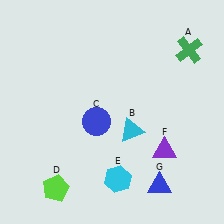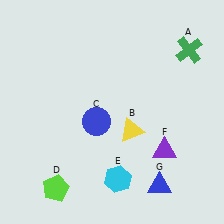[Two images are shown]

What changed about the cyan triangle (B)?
In Image 1, B is cyan. In Image 2, it changed to yellow.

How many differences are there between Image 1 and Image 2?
There is 1 difference between the two images.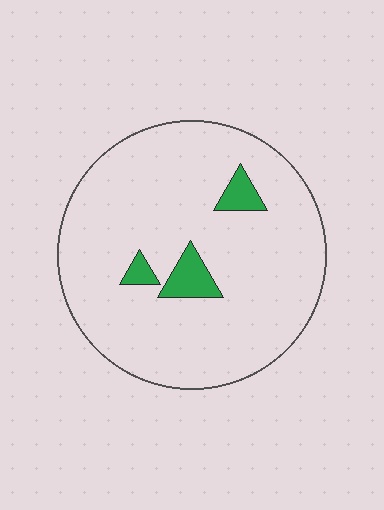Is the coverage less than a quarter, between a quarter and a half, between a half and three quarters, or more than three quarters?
Less than a quarter.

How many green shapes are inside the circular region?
3.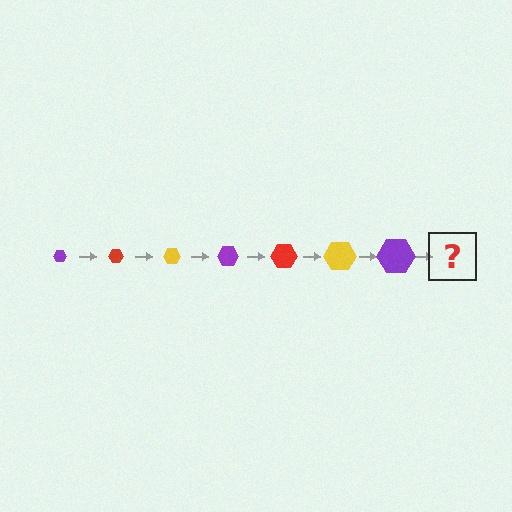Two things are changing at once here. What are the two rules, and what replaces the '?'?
The two rules are that the hexagon grows larger each step and the color cycles through purple, red, and yellow. The '?' should be a red hexagon, larger than the previous one.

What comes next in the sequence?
The next element should be a red hexagon, larger than the previous one.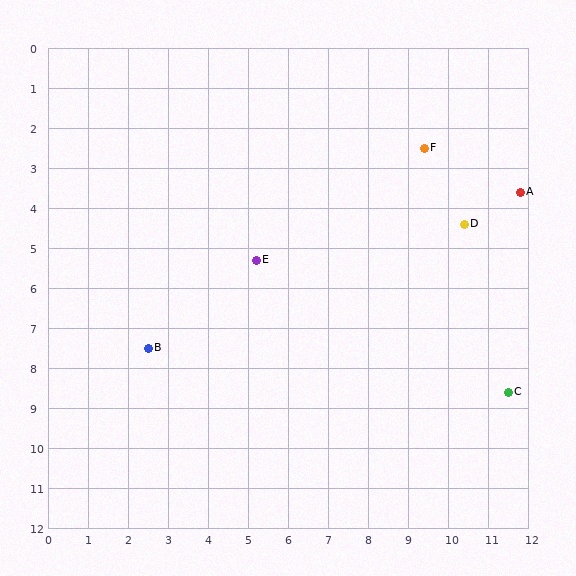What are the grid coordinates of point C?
Point C is at approximately (11.5, 8.6).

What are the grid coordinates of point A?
Point A is at approximately (11.8, 3.6).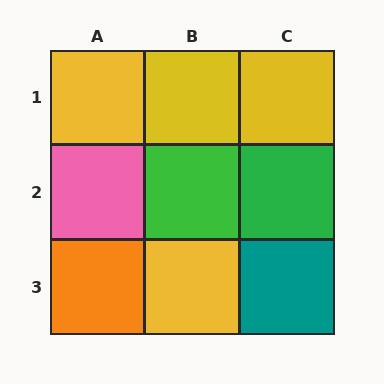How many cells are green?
2 cells are green.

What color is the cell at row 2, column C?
Green.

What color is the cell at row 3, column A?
Orange.